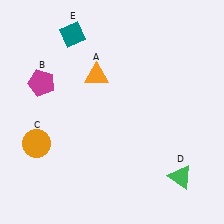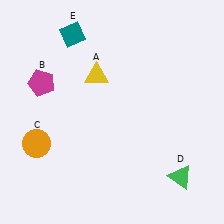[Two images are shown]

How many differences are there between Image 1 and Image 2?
There is 1 difference between the two images.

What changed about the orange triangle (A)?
In Image 1, A is orange. In Image 2, it changed to yellow.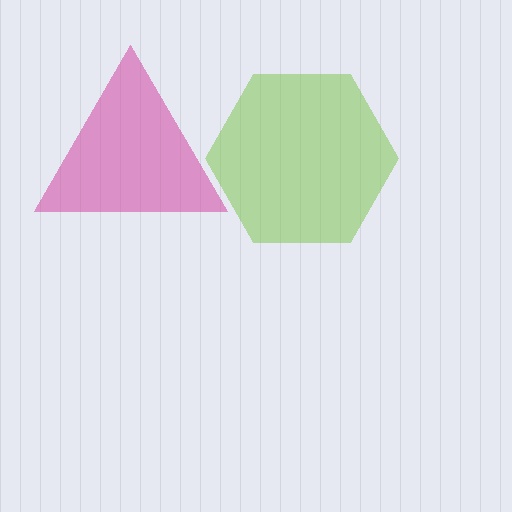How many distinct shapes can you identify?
There are 2 distinct shapes: a magenta triangle, a lime hexagon.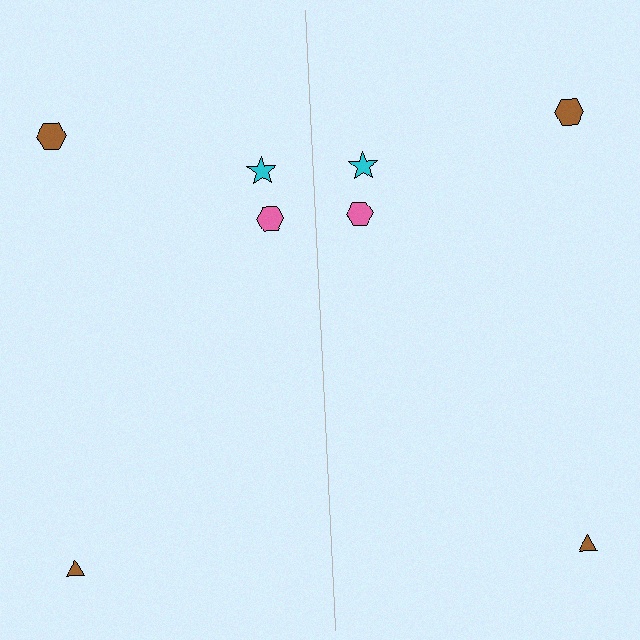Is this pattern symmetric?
Yes, this pattern has bilateral (reflection) symmetry.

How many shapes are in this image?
There are 8 shapes in this image.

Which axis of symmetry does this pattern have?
The pattern has a vertical axis of symmetry running through the center of the image.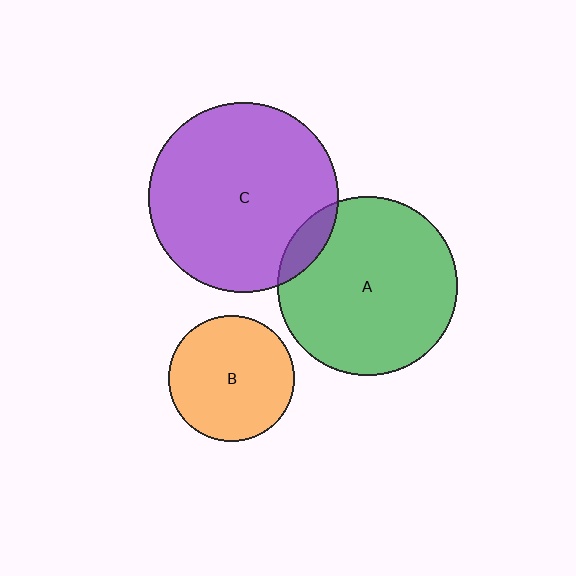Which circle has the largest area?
Circle C (purple).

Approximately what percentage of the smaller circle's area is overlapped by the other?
Approximately 10%.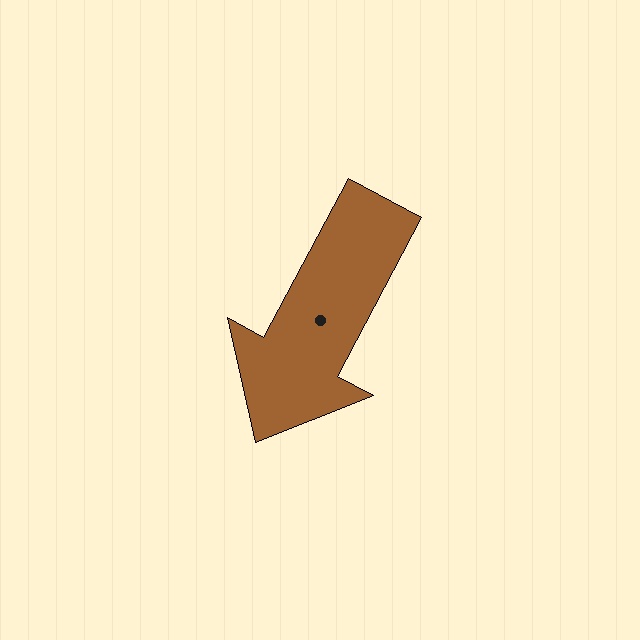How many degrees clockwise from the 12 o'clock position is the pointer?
Approximately 208 degrees.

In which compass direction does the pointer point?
Southwest.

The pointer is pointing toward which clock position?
Roughly 7 o'clock.